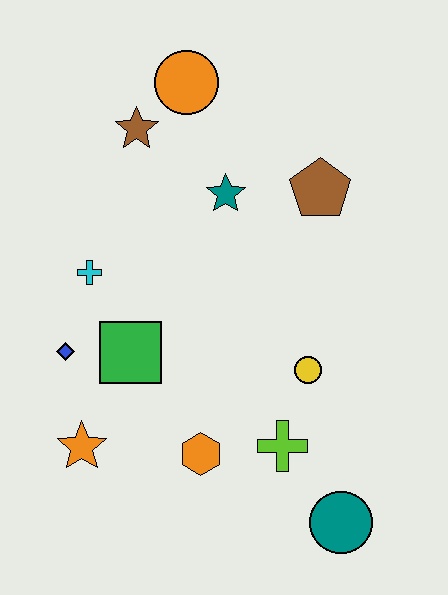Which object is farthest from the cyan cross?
The teal circle is farthest from the cyan cross.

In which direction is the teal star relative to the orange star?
The teal star is above the orange star.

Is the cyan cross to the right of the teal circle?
No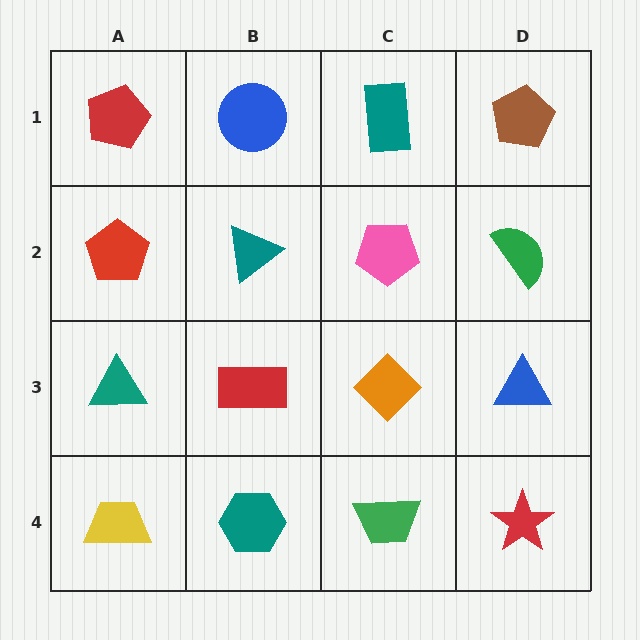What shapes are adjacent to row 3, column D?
A green semicircle (row 2, column D), a red star (row 4, column D), an orange diamond (row 3, column C).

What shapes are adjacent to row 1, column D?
A green semicircle (row 2, column D), a teal rectangle (row 1, column C).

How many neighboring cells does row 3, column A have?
3.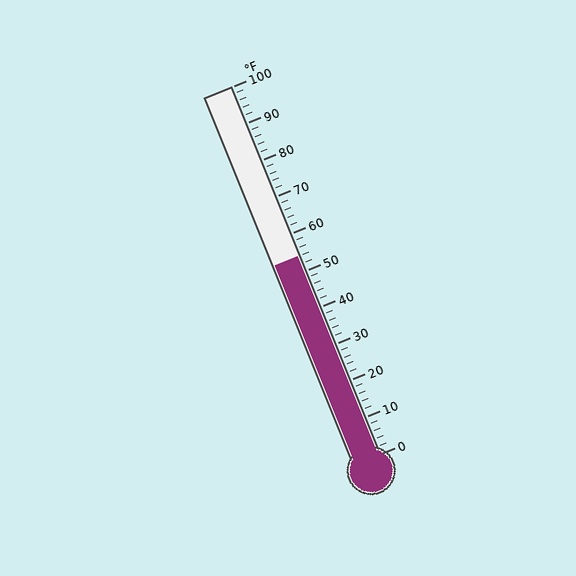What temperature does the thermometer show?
The thermometer shows approximately 54°F.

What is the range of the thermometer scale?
The thermometer scale ranges from 0°F to 100°F.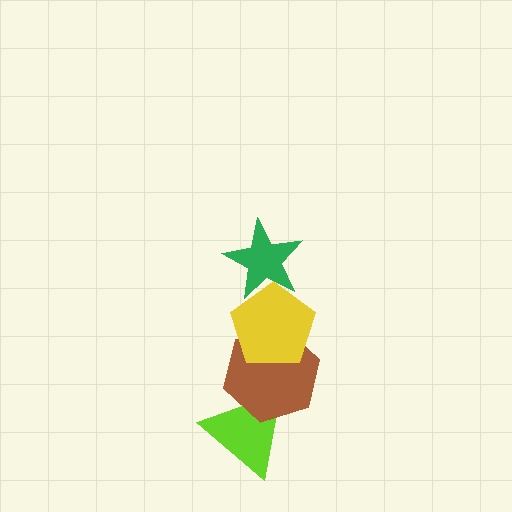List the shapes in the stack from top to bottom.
From top to bottom: the green star, the yellow pentagon, the brown hexagon, the lime triangle.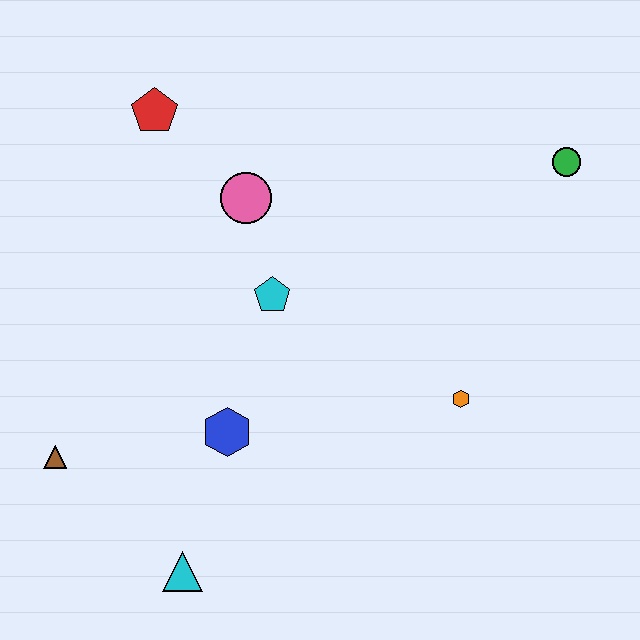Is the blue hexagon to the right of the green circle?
No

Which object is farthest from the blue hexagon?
The green circle is farthest from the blue hexagon.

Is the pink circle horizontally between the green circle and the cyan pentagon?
No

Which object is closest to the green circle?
The orange hexagon is closest to the green circle.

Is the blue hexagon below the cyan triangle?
No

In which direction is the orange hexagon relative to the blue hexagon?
The orange hexagon is to the right of the blue hexagon.